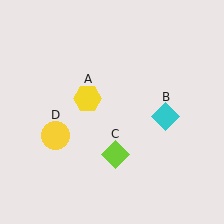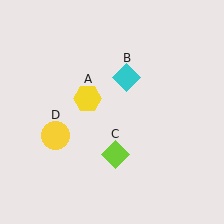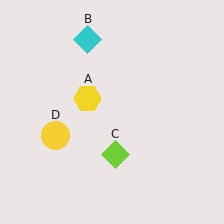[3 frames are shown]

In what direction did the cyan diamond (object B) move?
The cyan diamond (object B) moved up and to the left.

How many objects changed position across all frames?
1 object changed position: cyan diamond (object B).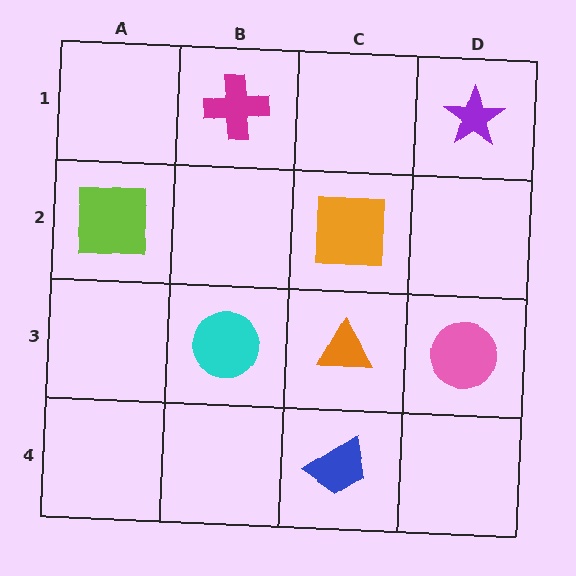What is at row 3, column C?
An orange triangle.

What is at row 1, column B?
A magenta cross.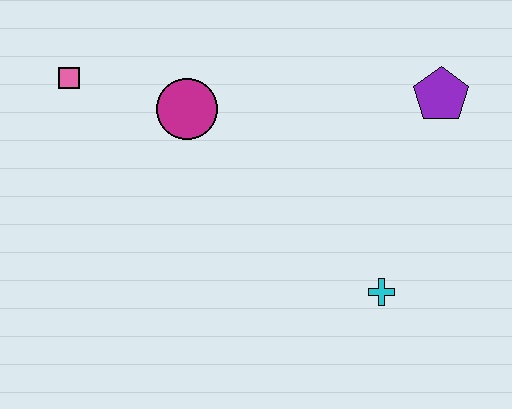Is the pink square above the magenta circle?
Yes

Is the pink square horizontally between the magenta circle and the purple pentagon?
No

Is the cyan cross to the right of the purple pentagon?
No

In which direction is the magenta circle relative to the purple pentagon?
The magenta circle is to the left of the purple pentagon.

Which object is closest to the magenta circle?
The pink square is closest to the magenta circle.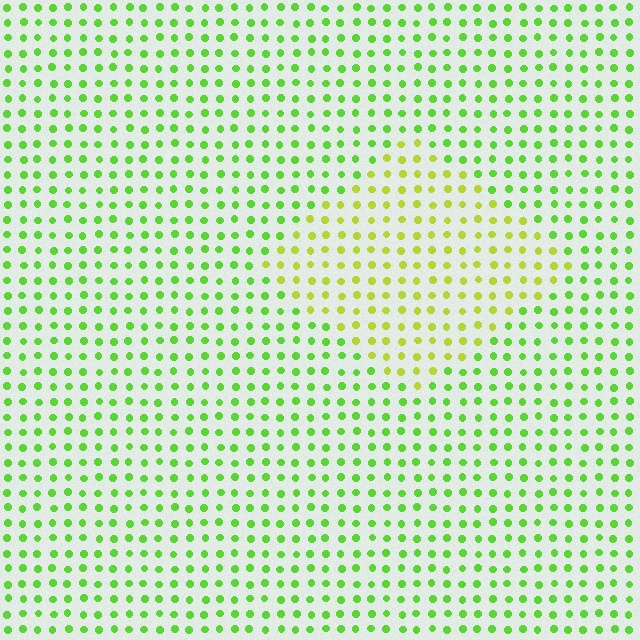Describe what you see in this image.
The image is filled with small lime elements in a uniform arrangement. A diamond-shaped region is visible where the elements are tinted to a slightly different hue, forming a subtle color boundary.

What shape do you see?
I see a diamond.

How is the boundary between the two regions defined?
The boundary is defined purely by a slight shift in hue (about 34 degrees). Spacing, size, and orientation are identical on both sides.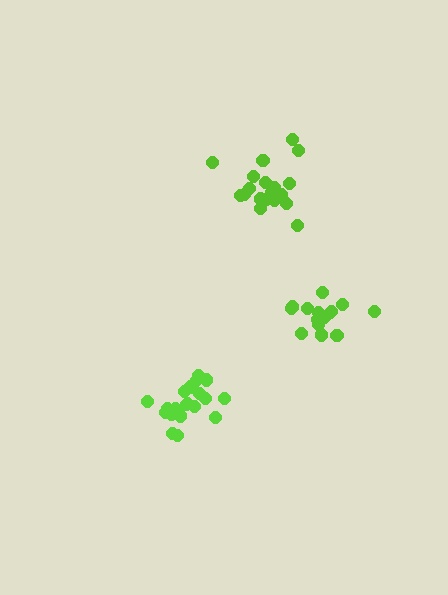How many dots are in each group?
Group 1: 15 dots, Group 2: 19 dots, Group 3: 21 dots (55 total).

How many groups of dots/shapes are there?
There are 3 groups.